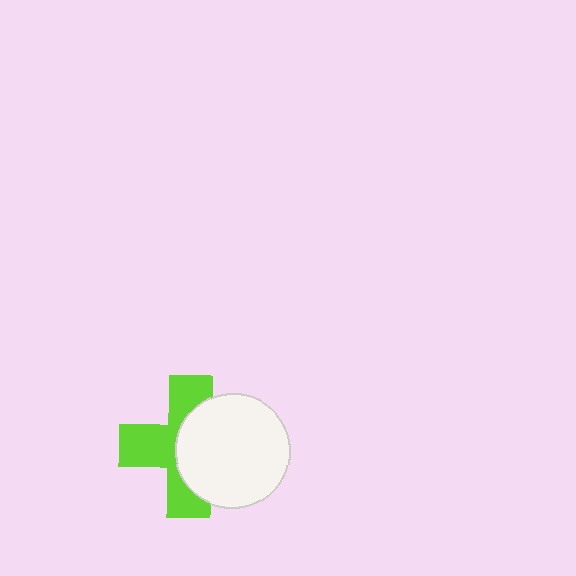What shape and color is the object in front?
The object in front is a white circle.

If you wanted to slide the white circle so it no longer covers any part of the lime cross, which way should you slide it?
Slide it right — that is the most direct way to separate the two shapes.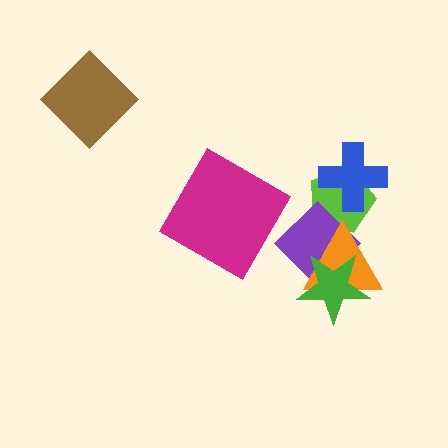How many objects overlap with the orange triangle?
3 objects overlap with the orange triangle.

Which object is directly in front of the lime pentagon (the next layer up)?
The blue cross is directly in front of the lime pentagon.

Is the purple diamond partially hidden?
Yes, it is partially covered by another shape.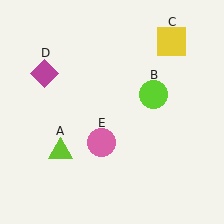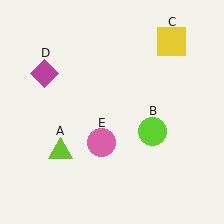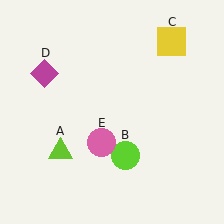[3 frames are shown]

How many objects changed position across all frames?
1 object changed position: lime circle (object B).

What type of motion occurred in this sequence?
The lime circle (object B) rotated clockwise around the center of the scene.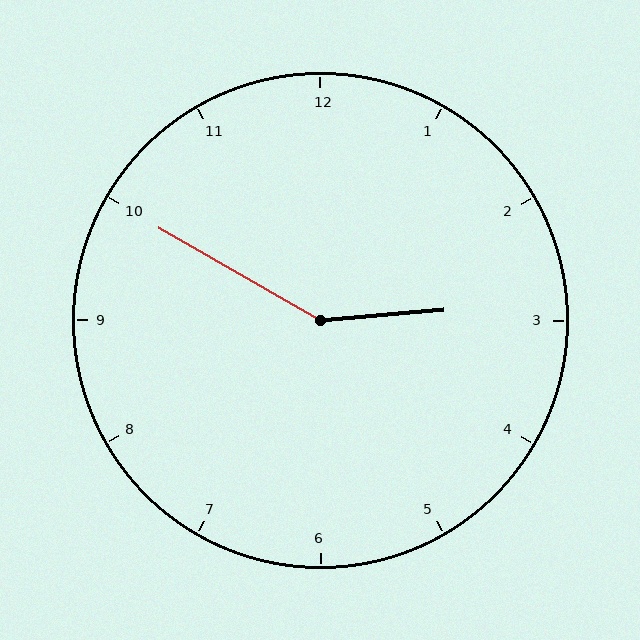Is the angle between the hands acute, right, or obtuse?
It is obtuse.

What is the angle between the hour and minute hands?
Approximately 145 degrees.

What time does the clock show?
2:50.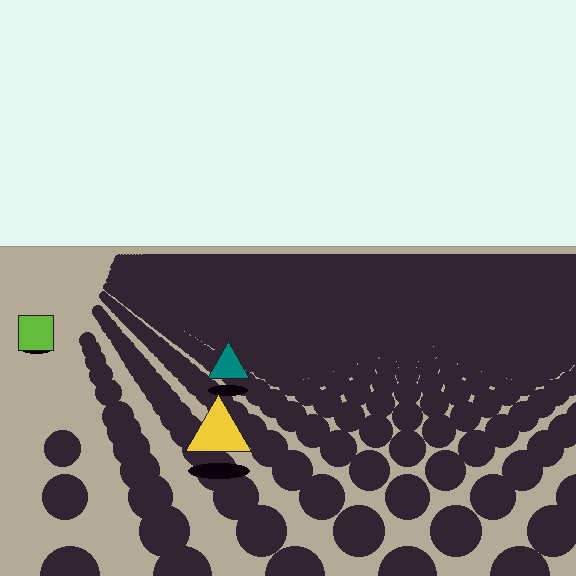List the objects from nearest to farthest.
From nearest to farthest: the yellow triangle, the teal triangle, the lime square.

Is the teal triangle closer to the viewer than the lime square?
Yes. The teal triangle is closer — you can tell from the texture gradient: the ground texture is coarser near it.